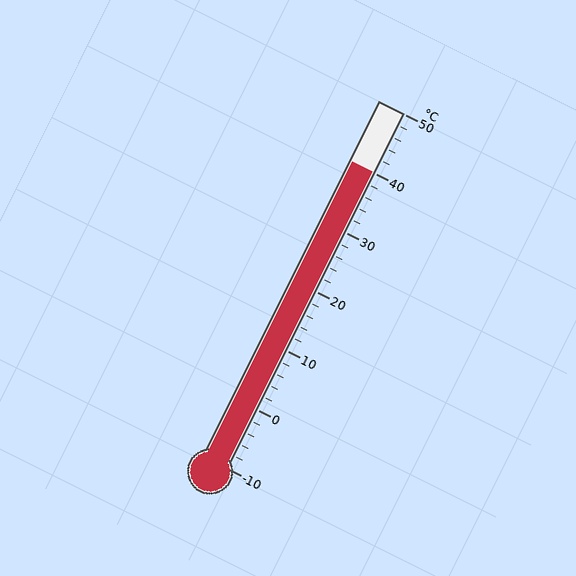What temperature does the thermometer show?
The thermometer shows approximately 40°C.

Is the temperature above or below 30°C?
The temperature is above 30°C.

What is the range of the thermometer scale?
The thermometer scale ranges from -10°C to 50°C.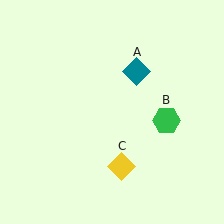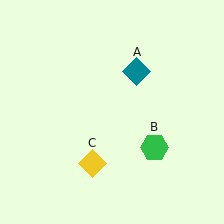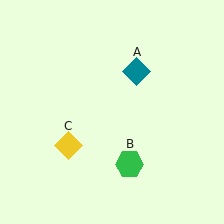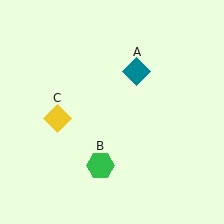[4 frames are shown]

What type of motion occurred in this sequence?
The green hexagon (object B), yellow diamond (object C) rotated clockwise around the center of the scene.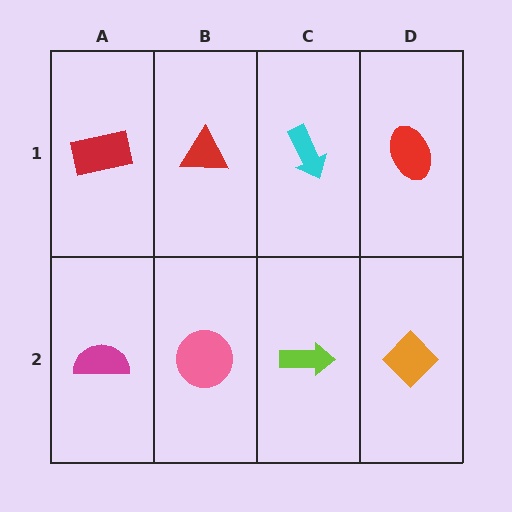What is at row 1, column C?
A cyan arrow.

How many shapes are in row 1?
4 shapes.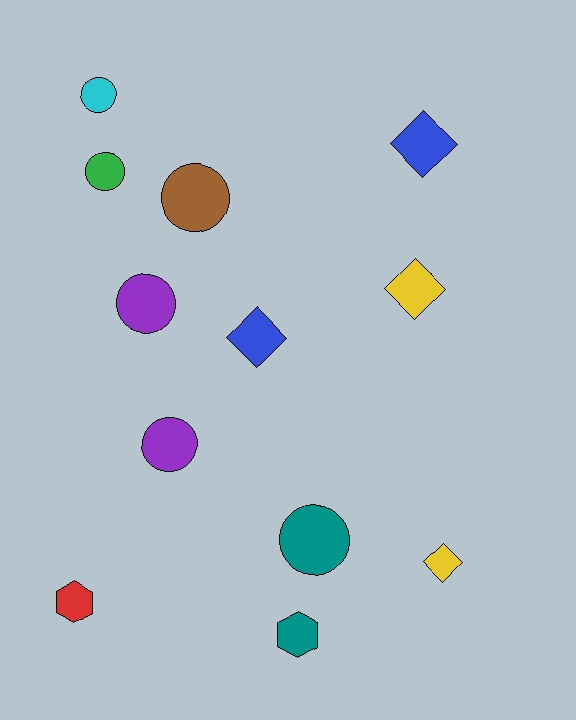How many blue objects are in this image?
There are 2 blue objects.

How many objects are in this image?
There are 12 objects.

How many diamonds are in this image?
There are 4 diamonds.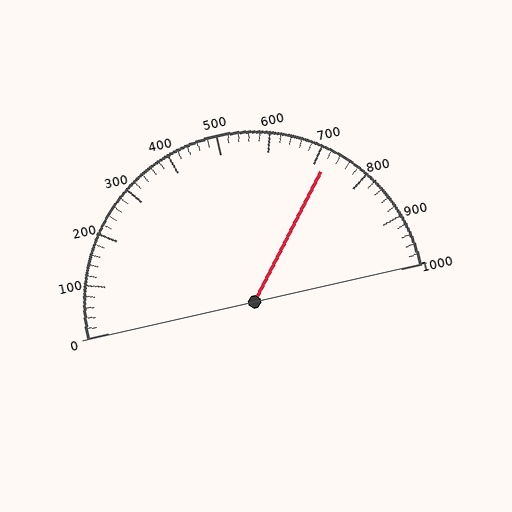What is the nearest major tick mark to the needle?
The nearest major tick mark is 700.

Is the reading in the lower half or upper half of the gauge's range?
The reading is in the upper half of the range (0 to 1000).